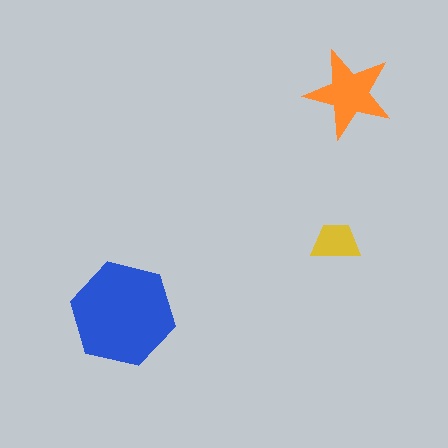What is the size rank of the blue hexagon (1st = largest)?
1st.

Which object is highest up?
The orange star is topmost.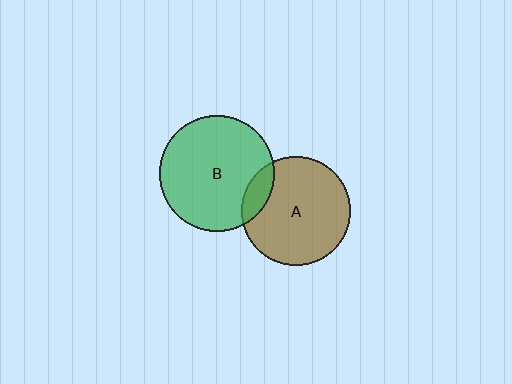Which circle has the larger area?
Circle B (green).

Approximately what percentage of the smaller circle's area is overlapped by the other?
Approximately 15%.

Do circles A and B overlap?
Yes.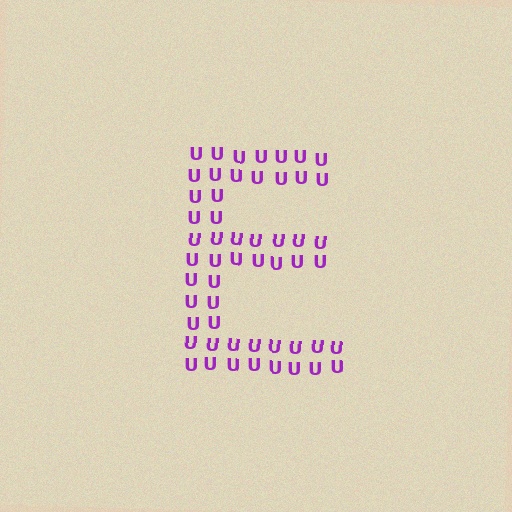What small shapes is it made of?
It is made of small letter U's.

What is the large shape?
The large shape is the letter E.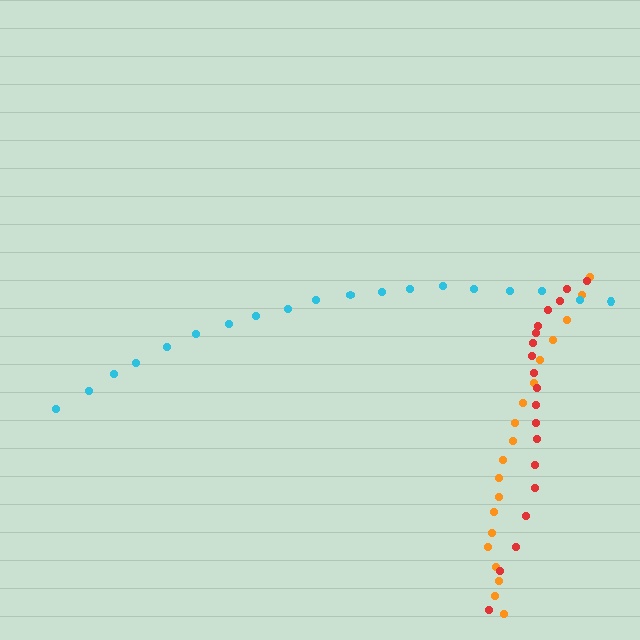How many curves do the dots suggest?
There are 3 distinct paths.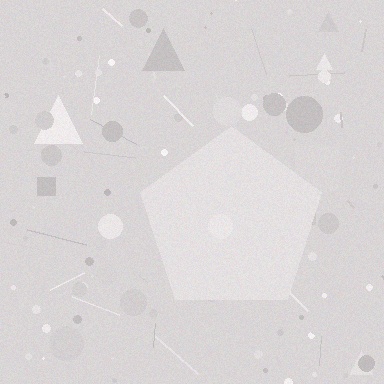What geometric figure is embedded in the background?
A pentagon is embedded in the background.